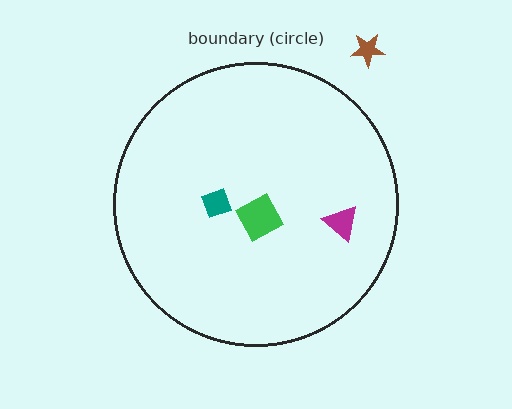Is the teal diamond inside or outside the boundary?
Inside.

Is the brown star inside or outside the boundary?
Outside.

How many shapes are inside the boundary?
3 inside, 1 outside.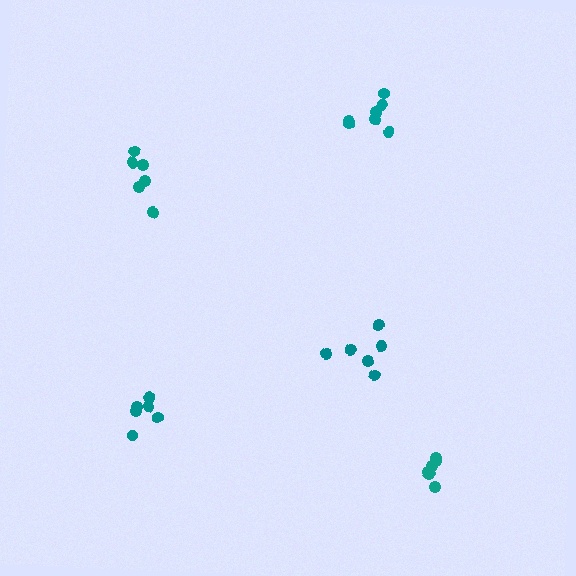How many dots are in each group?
Group 1: 7 dots, Group 2: 6 dots, Group 3: 6 dots, Group 4: 6 dots, Group 5: 6 dots (31 total).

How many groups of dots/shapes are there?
There are 5 groups.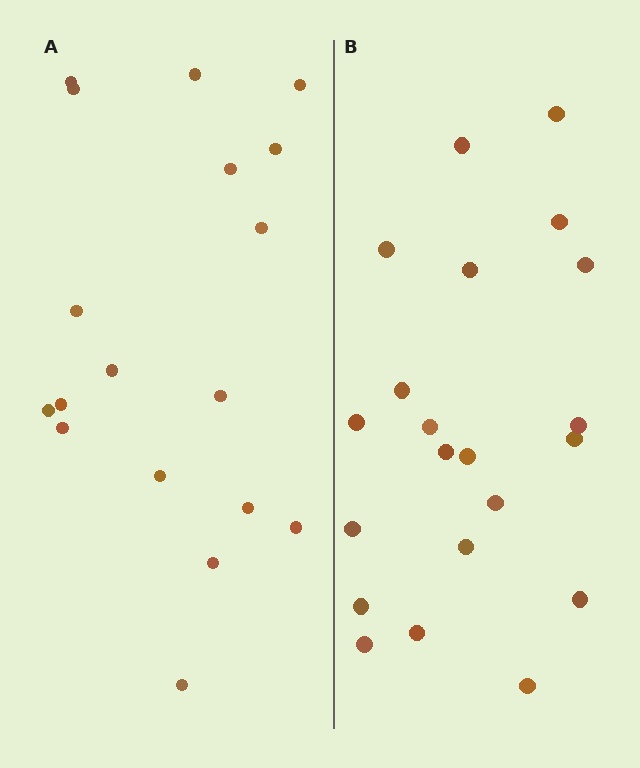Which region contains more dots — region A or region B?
Region B (the right region) has more dots.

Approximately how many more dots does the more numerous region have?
Region B has just a few more — roughly 2 or 3 more dots than region A.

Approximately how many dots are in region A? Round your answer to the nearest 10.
About 20 dots. (The exact count is 18, which rounds to 20.)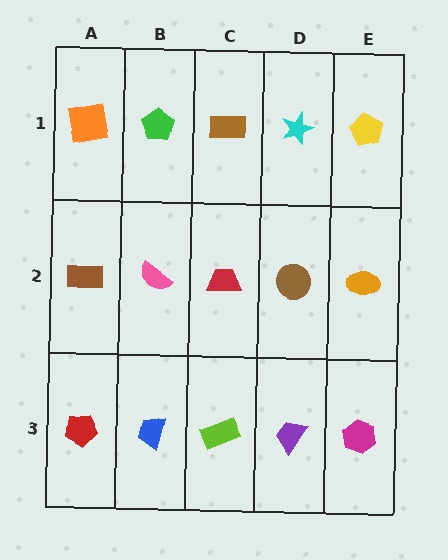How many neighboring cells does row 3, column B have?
3.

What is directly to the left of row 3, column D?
A lime rectangle.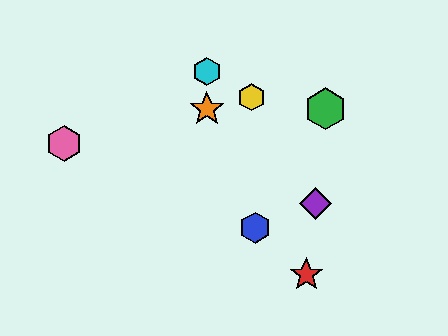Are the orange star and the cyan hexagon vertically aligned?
Yes, both are at x≈207.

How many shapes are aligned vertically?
2 shapes (the orange star, the cyan hexagon) are aligned vertically.